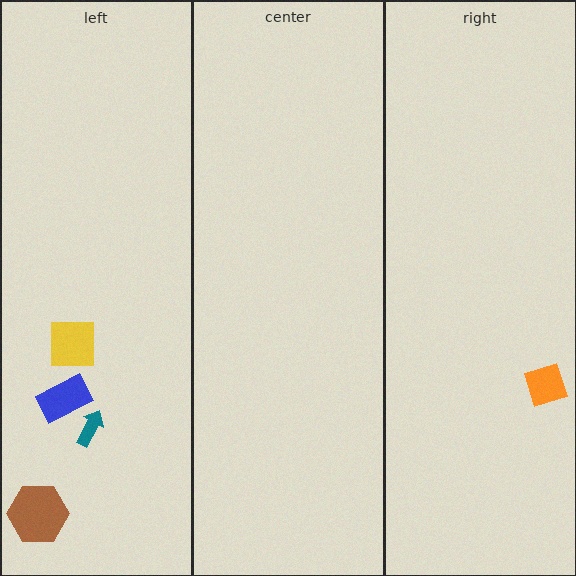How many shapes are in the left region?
4.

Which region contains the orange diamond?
The right region.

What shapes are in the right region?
The orange diamond.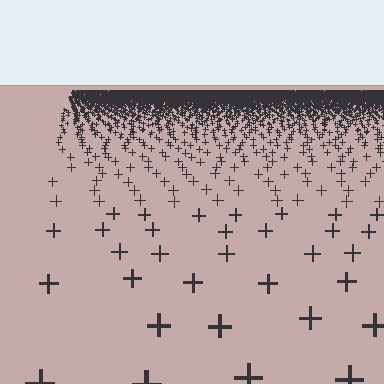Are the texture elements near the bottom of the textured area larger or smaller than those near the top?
Larger. Near the bottom, elements are closer to the viewer and appear at a bigger on-screen size.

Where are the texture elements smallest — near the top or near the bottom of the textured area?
Near the top.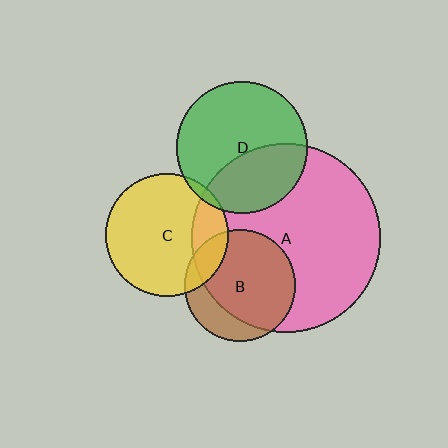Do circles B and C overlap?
Yes.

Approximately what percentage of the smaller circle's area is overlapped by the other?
Approximately 15%.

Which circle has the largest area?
Circle A (pink).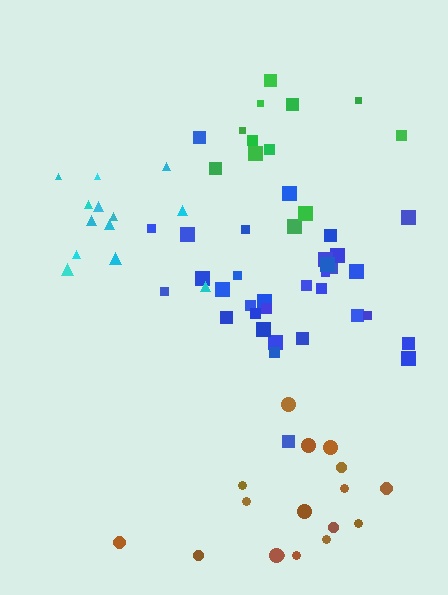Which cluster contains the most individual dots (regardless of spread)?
Blue (34).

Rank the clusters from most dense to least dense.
cyan, blue, green, brown.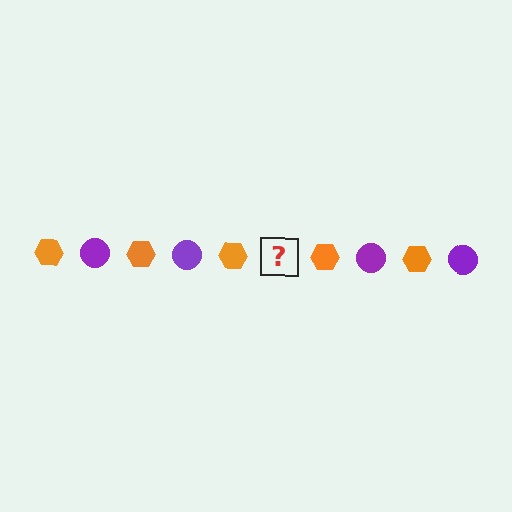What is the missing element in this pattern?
The missing element is a purple circle.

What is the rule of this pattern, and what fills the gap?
The rule is that the pattern alternates between orange hexagon and purple circle. The gap should be filled with a purple circle.